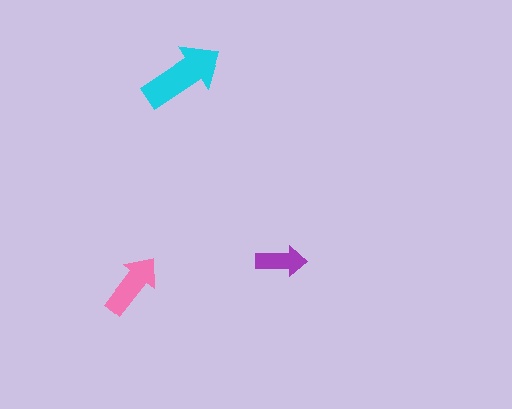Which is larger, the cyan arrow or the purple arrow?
The cyan one.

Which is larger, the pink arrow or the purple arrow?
The pink one.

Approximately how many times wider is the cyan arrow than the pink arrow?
About 1.5 times wider.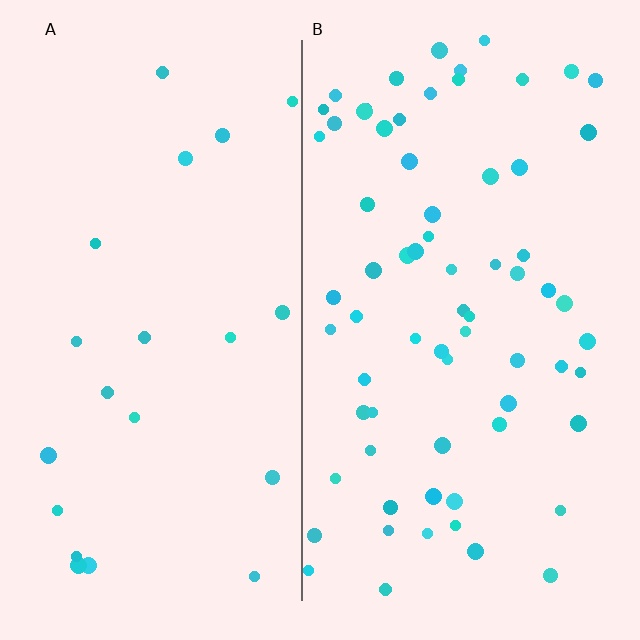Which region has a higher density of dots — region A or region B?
B (the right).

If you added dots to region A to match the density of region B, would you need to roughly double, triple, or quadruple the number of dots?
Approximately triple.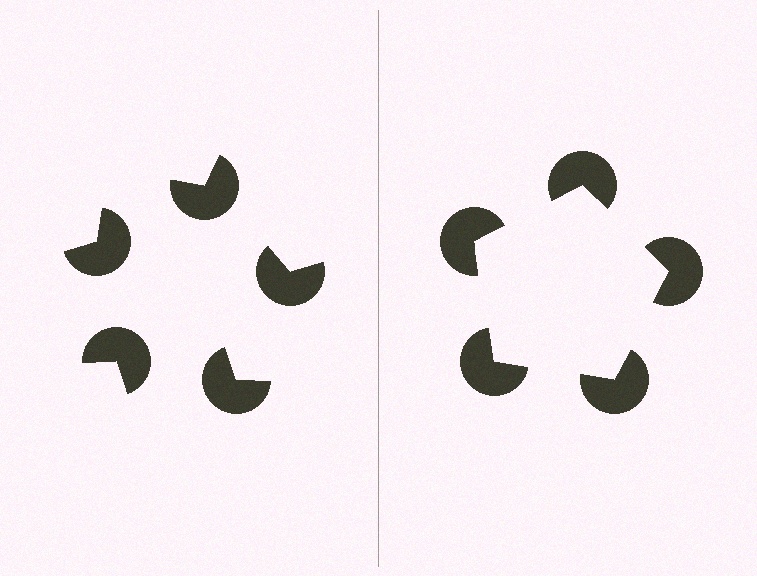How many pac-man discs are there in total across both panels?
10 — 5 on each side.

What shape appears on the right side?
An illusory pentagon.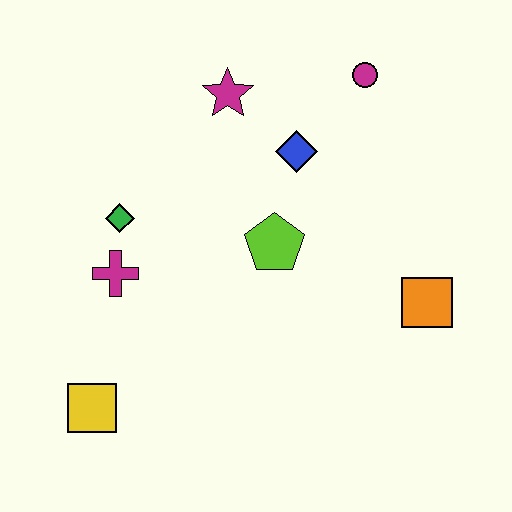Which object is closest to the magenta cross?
The green diamond is closest to the magenta cross.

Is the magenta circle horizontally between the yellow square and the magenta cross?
No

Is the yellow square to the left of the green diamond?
Yes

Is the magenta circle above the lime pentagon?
Yes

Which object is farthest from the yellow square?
The magenta circle is farthest from the yellow square.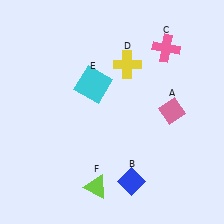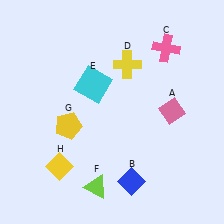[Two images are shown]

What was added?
A yellow pentagon (G), a yellow diamond (H) were added in Image 2.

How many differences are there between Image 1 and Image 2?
There are 2 differences between the two images.